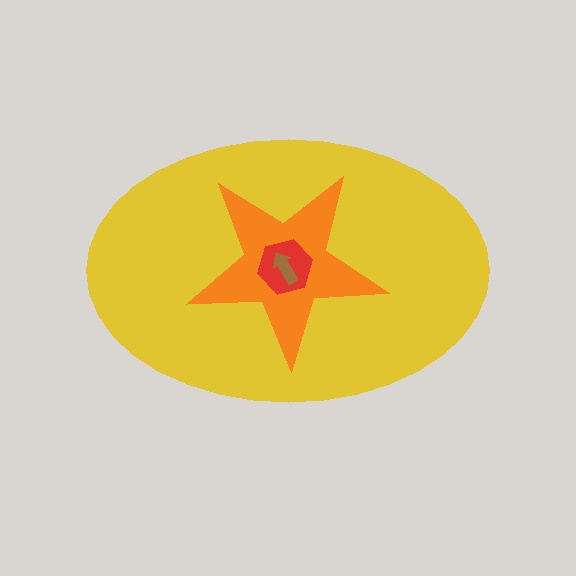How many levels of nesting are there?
4.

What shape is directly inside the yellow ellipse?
The orange star.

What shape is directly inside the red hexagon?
The brown arrow.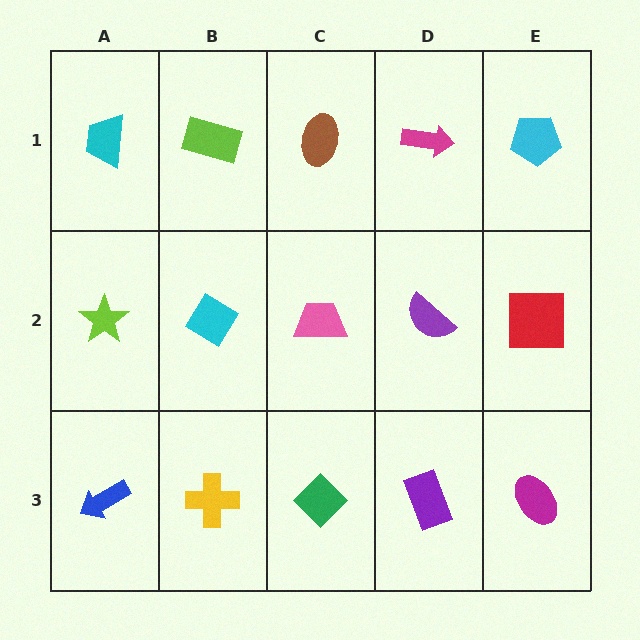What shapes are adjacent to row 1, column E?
A red square (row 2, column E), a magenta arrow (row 1, column D).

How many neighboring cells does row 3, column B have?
3.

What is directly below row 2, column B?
A yellow cross.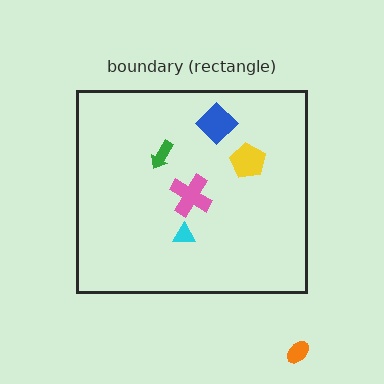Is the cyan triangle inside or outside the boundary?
Inside.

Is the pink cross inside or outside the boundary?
Inside.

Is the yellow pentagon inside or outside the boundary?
Inside.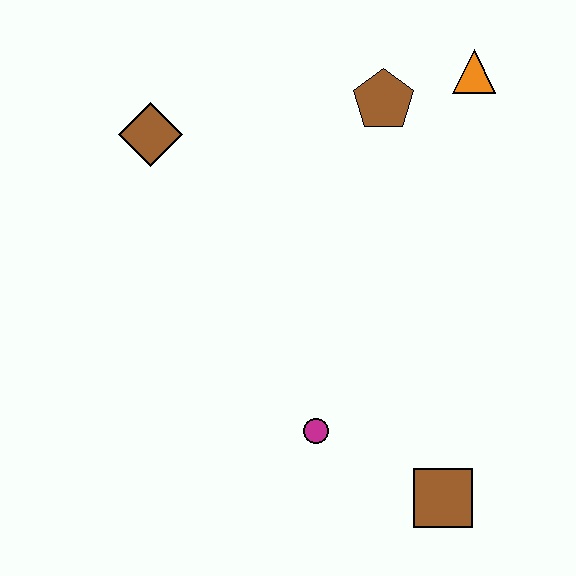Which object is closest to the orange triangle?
The brown pentagon is closest to the orange triangle.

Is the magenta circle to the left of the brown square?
Yes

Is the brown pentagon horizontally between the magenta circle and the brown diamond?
No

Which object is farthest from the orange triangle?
The brown square is farthest from the orange triangle.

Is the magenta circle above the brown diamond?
No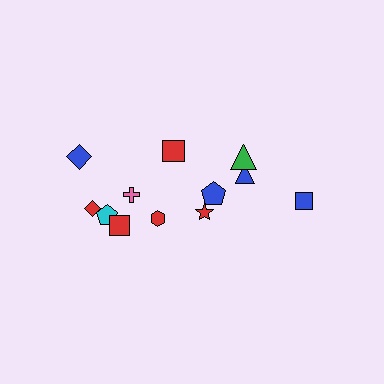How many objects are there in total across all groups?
There are 12 objects.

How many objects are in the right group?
There are 4 objects.